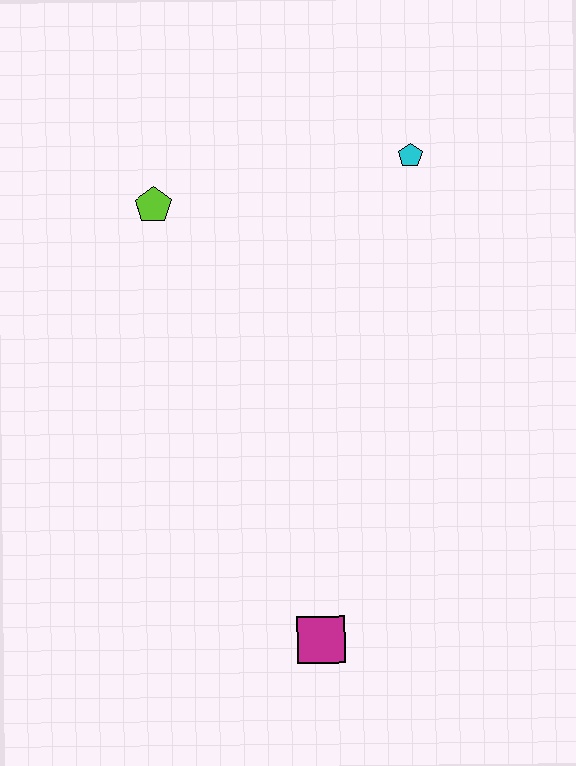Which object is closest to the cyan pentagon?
The lime pentagon is closest to the cyan pentagon.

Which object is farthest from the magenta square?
The cyan pentagon is farthest from the magenta square.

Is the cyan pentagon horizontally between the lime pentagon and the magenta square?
No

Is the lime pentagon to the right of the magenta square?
No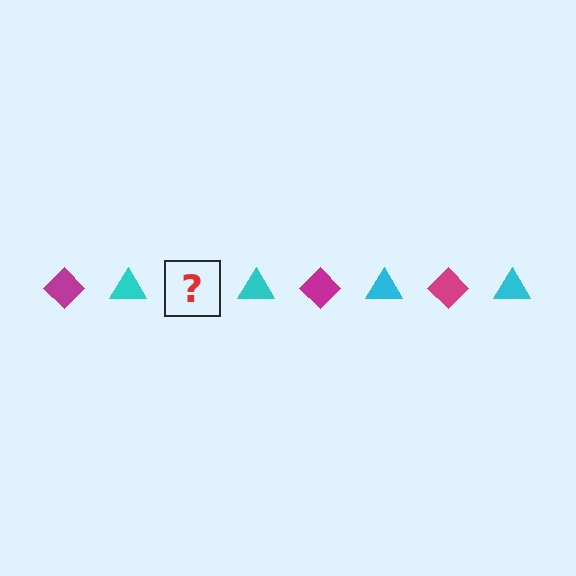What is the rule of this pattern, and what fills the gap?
The rule is that the pattern alternates between magenta diamond and cyan triangle. The gap should be filled with a magenta diamond.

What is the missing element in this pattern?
The missing element is a magenta diamond.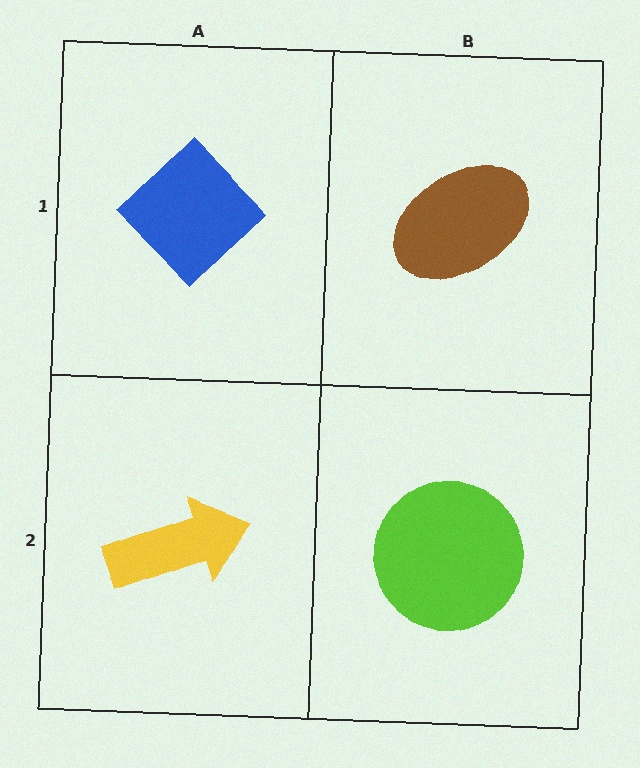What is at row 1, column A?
A blue diamond.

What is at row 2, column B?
A lime circle.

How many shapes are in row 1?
2 shapes.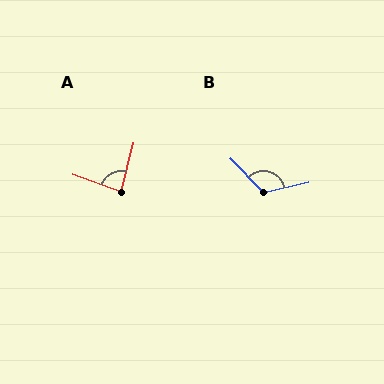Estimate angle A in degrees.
Approximately 85 degrees.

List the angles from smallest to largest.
A (85°), B (121°).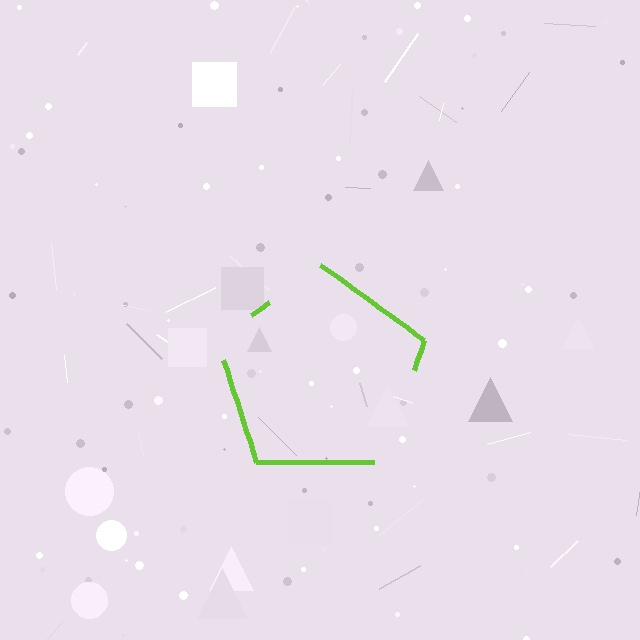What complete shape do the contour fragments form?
The contour fragments form a pentagon.